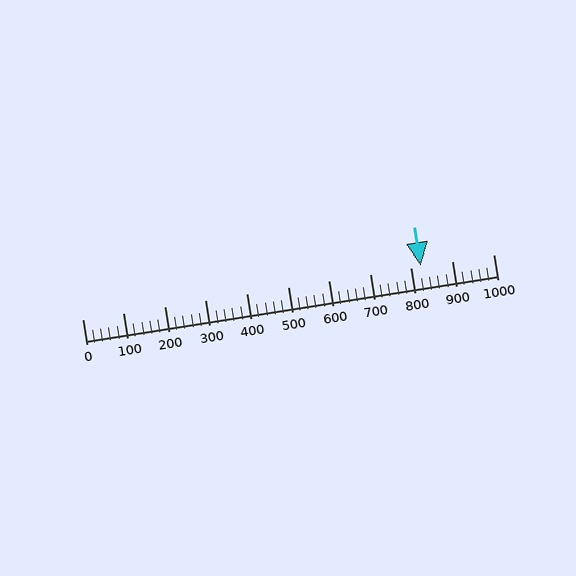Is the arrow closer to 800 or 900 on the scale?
The arrow is closer to 800.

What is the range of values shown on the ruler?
The ruler shows values from 0 to 1000.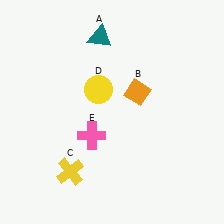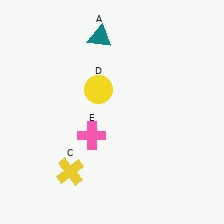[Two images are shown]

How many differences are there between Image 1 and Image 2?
There is 1 difference between the two images.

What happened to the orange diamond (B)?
The orange diamond (B) was removed in Image 2. It was in the top-right area of Image 1.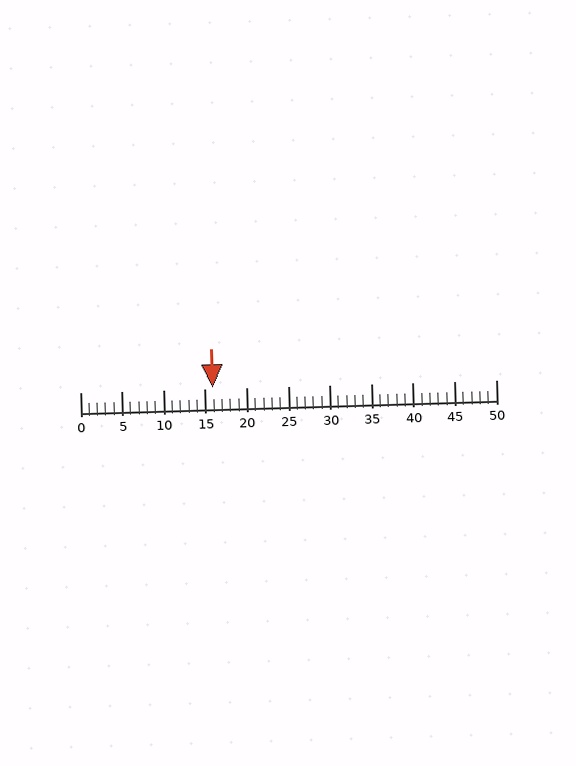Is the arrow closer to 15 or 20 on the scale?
The arrow is closer to 15.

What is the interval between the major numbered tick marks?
The major tick marks are spaced 5 units apart.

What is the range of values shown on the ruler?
The ruler shows values from 0 to 50.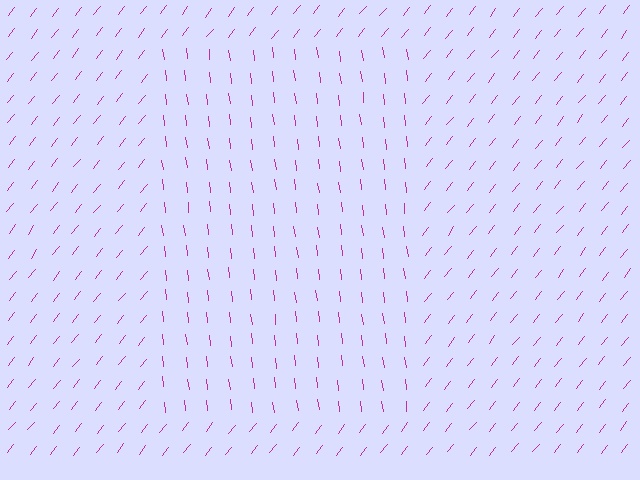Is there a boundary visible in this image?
Yes, there is a texture boundary formed by a change in line orientation.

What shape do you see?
I see a rectangle.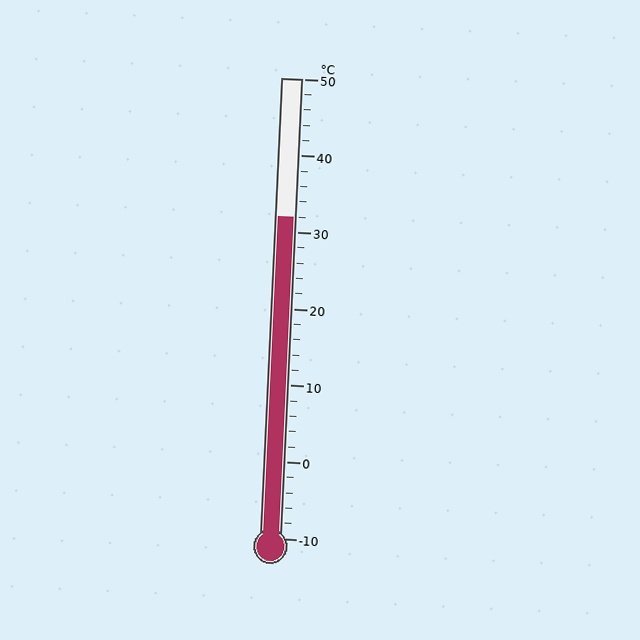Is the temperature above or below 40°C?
The temperature is below 40°C.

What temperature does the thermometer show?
The thermometer shows approximately 32°C.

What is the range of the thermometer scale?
The thermometer scale ranges from -10°C to 50°C.